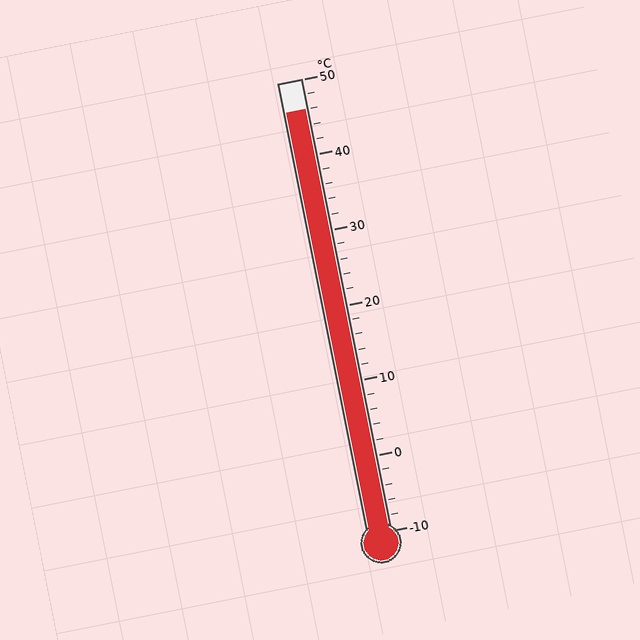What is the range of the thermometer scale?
The thermometer scale ranges from -10°C to 50°C.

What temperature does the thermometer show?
The thermometer shows approximately 46°C.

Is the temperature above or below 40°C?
The temperature is above 40°C.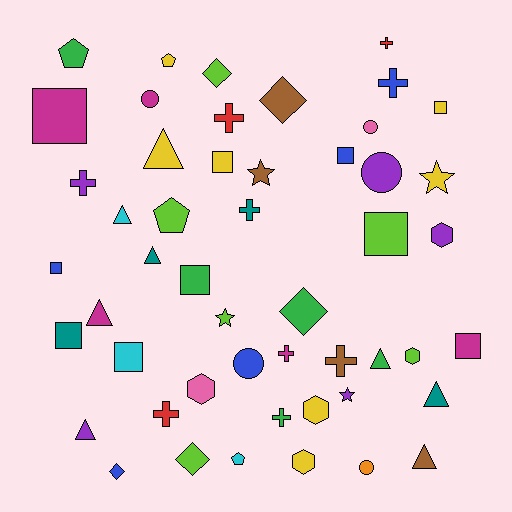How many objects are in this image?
There are 50 objects.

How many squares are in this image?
There are 10 squares.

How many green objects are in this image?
There are 5 green objects.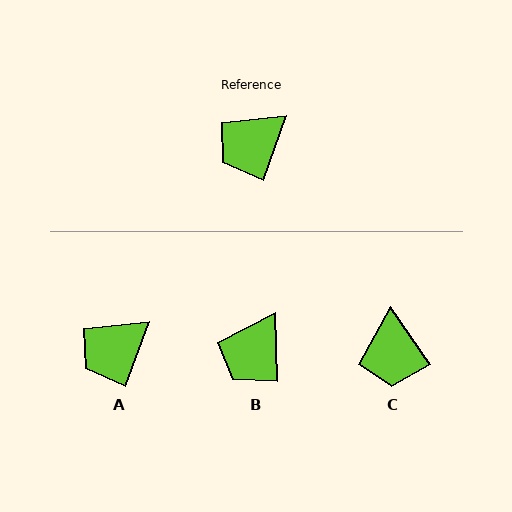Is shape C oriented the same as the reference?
No, it is off by about 54 degrees.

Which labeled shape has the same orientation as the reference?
A.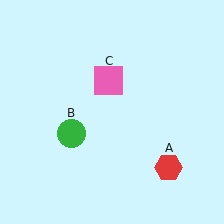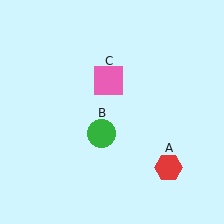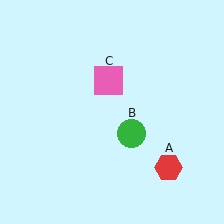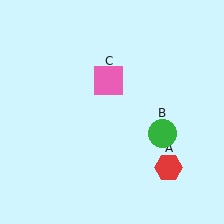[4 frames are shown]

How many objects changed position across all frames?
1 object changed position: green circle (object B).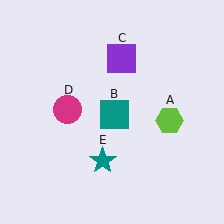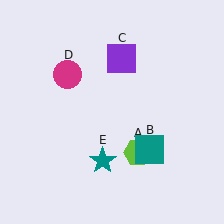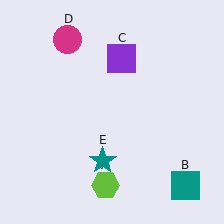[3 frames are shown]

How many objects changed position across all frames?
3 objects changed position: lime hexagon (object A), teal square (object B), magenta circle (object D).